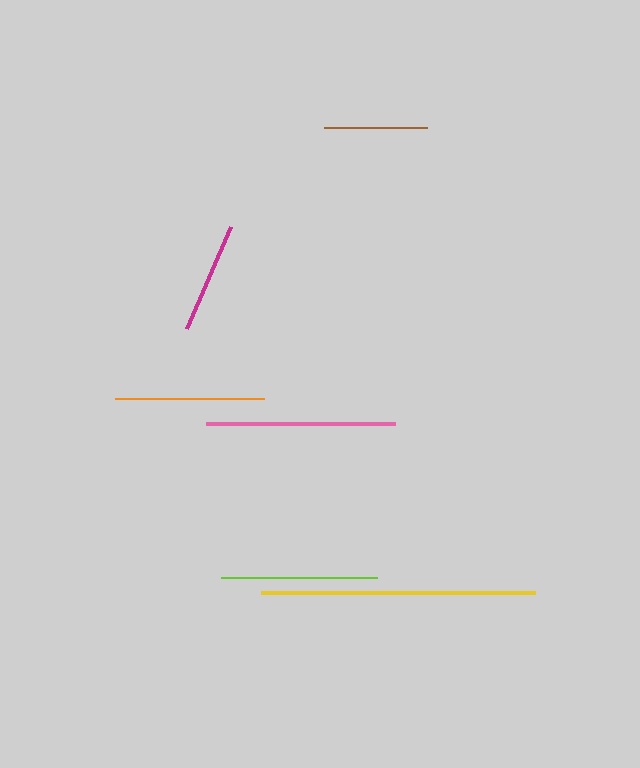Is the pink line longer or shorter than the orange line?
The pink line is longer than the orange line.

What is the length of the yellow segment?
The yellow segment is approximately 274 pixels long.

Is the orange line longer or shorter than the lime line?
The lime line is longer than the orange line.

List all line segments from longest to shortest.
From longest to shortest: yellow, pink, lime, orange, magenta, brown.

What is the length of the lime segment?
The lime segment is approximately 156 pixels long.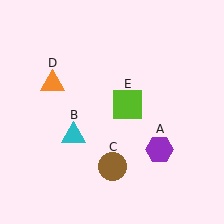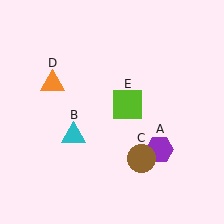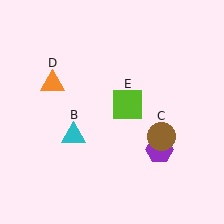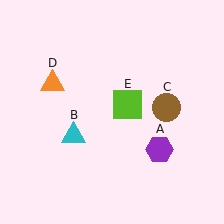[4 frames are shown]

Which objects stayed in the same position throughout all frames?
Purple hexagon (object A) and cyan triangle (object B) and orange triangle (object D) and lime square (object E) remained stationary.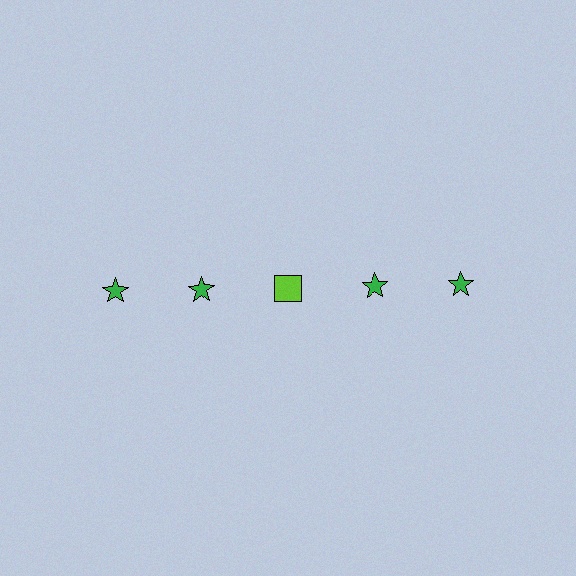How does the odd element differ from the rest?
It differs in both color (lime instead of green) and shape (square instead of star).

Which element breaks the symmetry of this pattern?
The lime square in the top row, center column breaks the symmetry. All other shapes are green stars.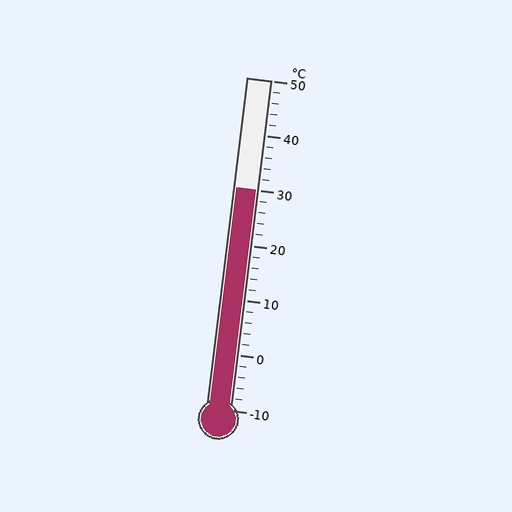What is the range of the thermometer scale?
The thermometer scale ranges from -10°C to 50°C.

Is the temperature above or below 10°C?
The temperature is above 10°C.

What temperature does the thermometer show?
The thermometer shows approximately 30°C.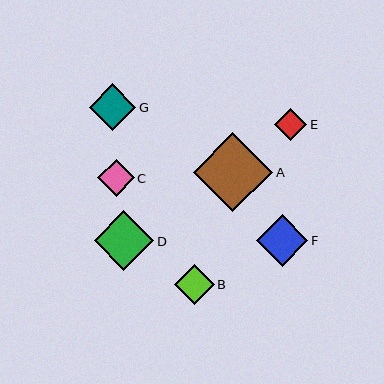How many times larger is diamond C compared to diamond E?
Diamond C is approximately 1.1 times the size of diamond E.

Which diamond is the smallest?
Diamond E is the smallest with a size of approximately 32 pixels.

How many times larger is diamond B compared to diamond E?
Diamond B is approximately 1.2 times the size of diamond E.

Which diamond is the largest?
Diamond A is the largest with a size of approximately 80 pixels.